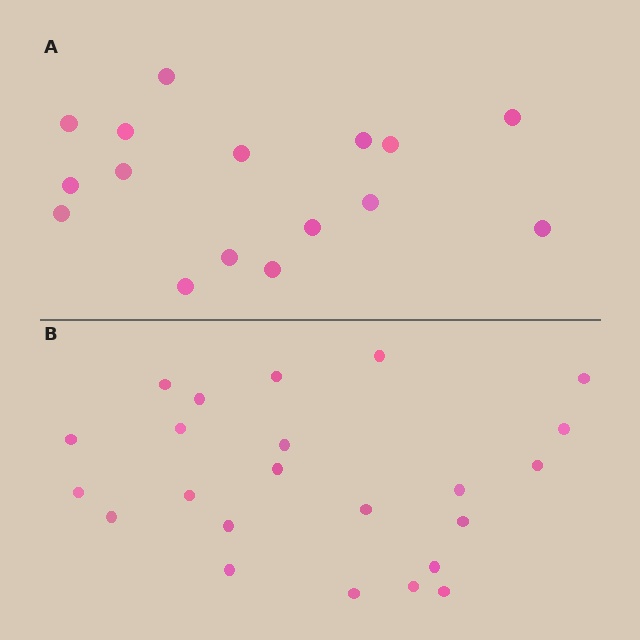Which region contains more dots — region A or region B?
Region B (the bottom region) has more dots.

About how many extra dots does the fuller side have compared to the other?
Region B has roughly 8 or so more dots than region A.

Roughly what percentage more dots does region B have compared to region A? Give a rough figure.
About 45% more.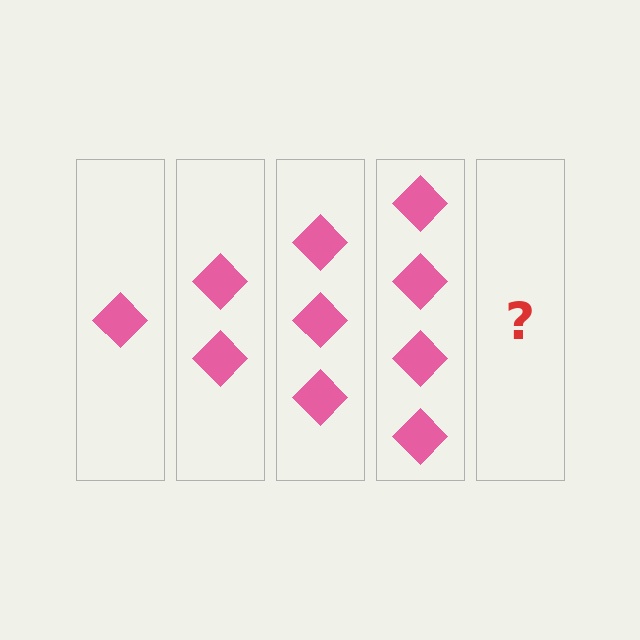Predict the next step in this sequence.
The next step is 5 diamonds.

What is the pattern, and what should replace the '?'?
The pattern is that each step adds one more diamond. The '?' should be 5 diamonds.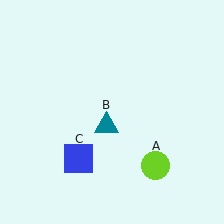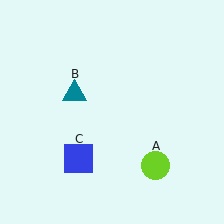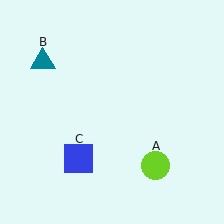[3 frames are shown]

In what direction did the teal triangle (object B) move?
The teal triangle (object B) moved up and to the left.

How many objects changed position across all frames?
1 object changed position: teal triangle (object B).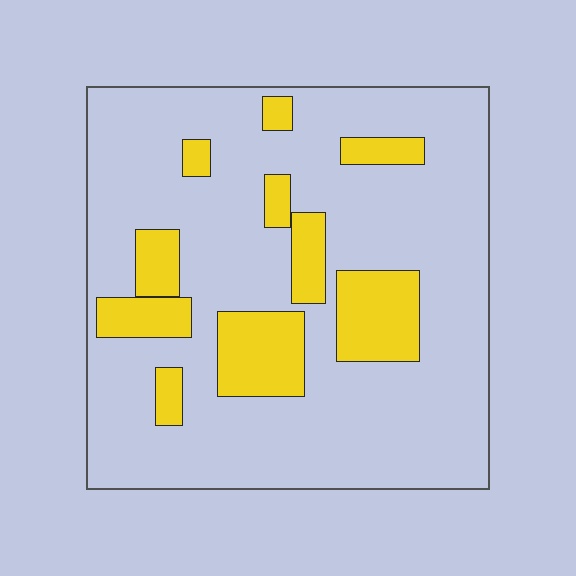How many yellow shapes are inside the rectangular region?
10.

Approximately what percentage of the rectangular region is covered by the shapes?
Approximately 20%.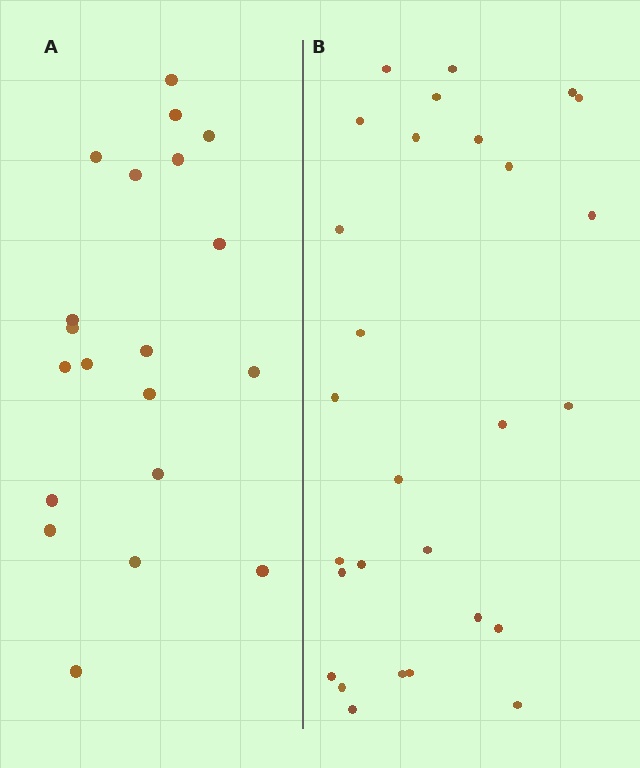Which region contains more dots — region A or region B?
Region B (the right region) has more dots.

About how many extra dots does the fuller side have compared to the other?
Region B has roughly 8 or so more dots than region A.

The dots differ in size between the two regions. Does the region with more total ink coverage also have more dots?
No. Region A has more total ink coverage because its dots are larger, but region B actually contains more individual dots. Total area can be misleading — the number of items is what matters here.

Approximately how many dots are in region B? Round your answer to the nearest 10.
About 30 dots. (The exact count is 28, which rounds to 30.)